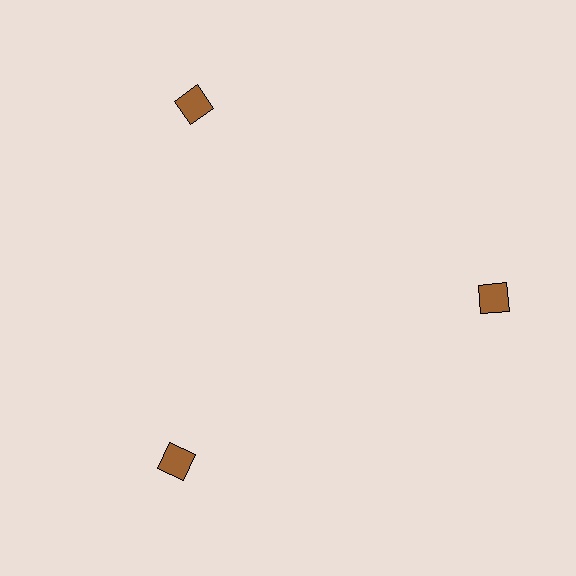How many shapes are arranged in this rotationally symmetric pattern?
There are 3 shapes, arranged in 3 groups of 1.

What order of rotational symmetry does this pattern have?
This pattern has 3-fold rotational symmetry.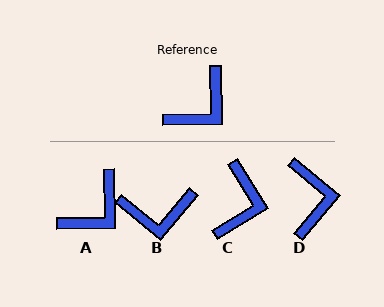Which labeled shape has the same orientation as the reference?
A.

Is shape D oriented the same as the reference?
No, it is off by about 49 degrees.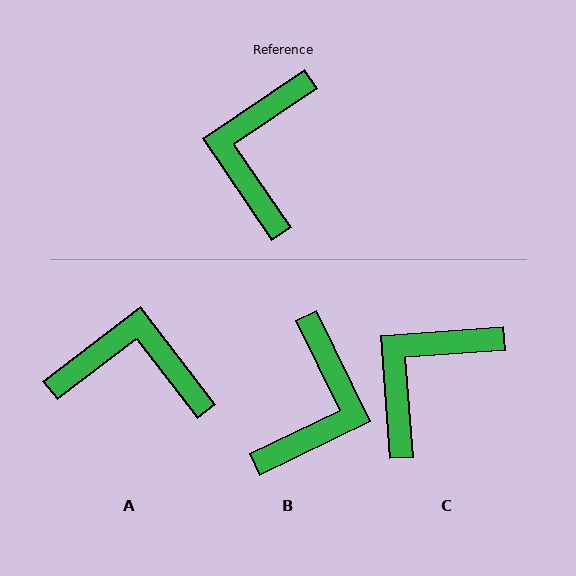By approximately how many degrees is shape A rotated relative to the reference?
Approximately 87 degrees clockwise.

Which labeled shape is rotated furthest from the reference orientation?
B, about 171 degrees away.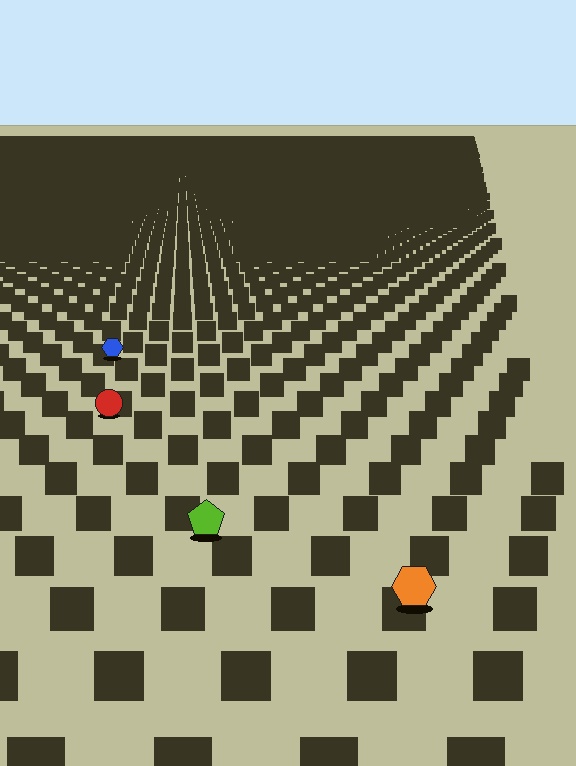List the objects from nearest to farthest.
From nearest to farthest: the orange hexagon, the lime pentagon, the red circle, the blue hexagon.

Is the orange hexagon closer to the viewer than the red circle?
Yes. The orange hexagon is closer — you can tell from the texture gradient: the ground texture is coarser near it.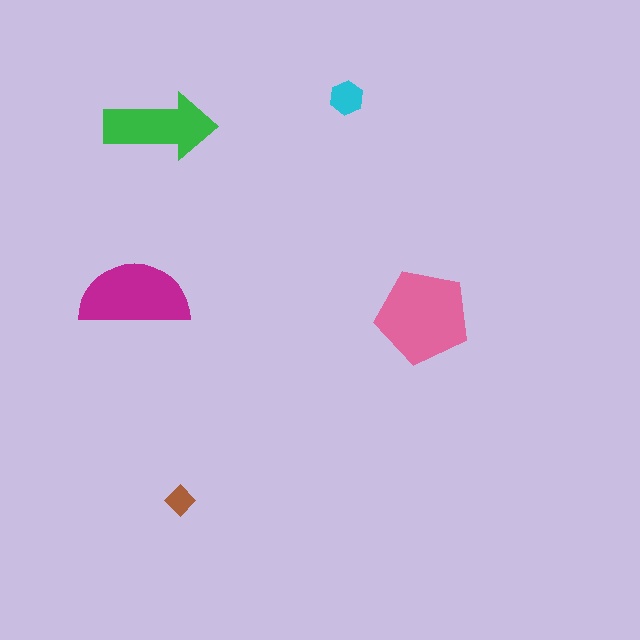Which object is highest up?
The cyan hexagon is topmost.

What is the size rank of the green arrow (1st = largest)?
3rd.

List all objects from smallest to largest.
The brown diamond, the cyan hexagon, the green arrow, the magenta semicircle, the pink pentagon.